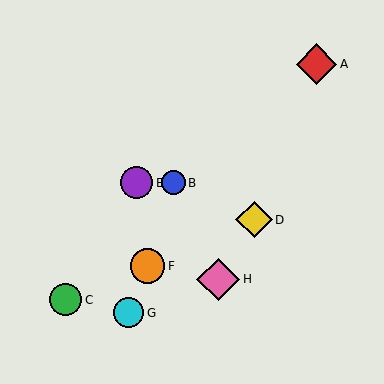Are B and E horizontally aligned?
Yes, both are at y≈183.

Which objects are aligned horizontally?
Objects B, E are aligned horizontally.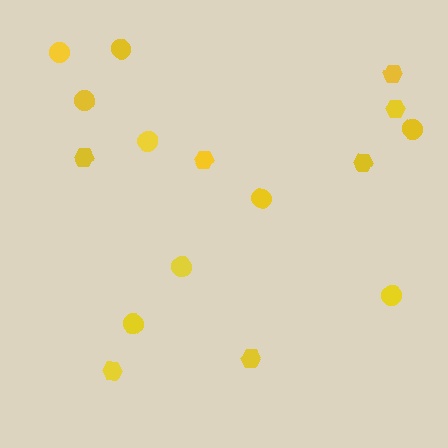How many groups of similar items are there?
There are 2 groups: one group of circles (9) and one group of hexagons (7).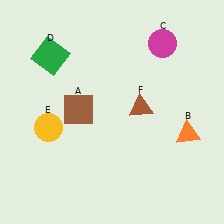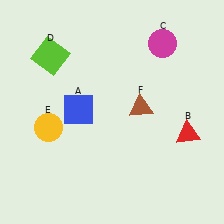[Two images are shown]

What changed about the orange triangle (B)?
In Image 1, B is orange. In Image 2, it changed to red.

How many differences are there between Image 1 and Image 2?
There are 3 differences between the two images.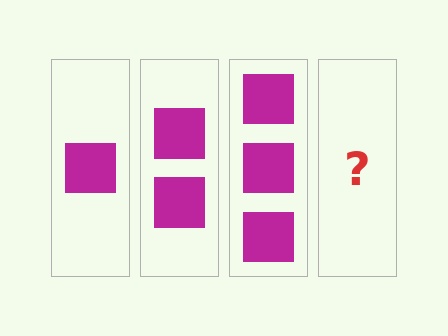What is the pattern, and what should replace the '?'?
The pattern is that each step adds one more square. The '?' should be 4 squares.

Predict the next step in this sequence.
The next step is 4 squares.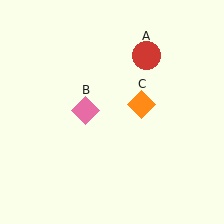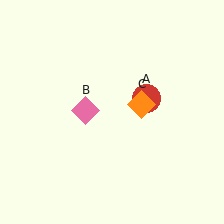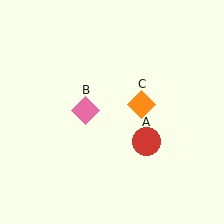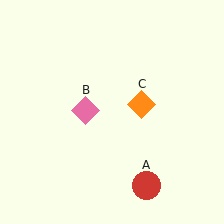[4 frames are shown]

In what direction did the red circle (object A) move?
The red circle (object A) moved down.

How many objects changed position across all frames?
1 object changed position: red circle (object A).